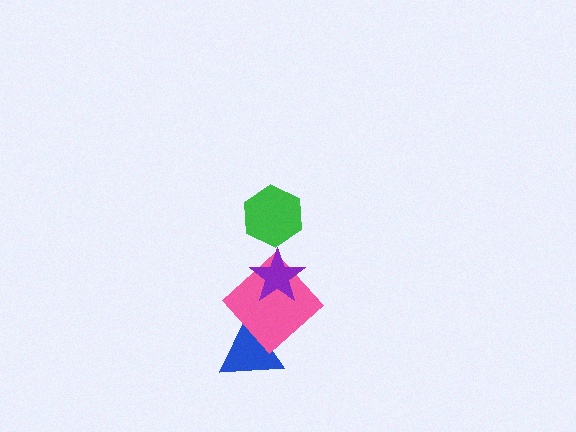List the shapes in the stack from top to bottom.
From top to bottom: the green hexagon, the purple star, the pink diamond, the blue triangle.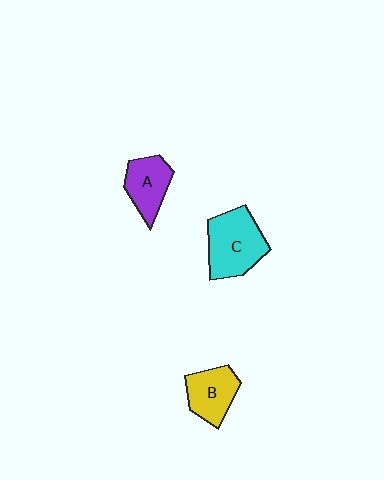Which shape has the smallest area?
Shape A (purple).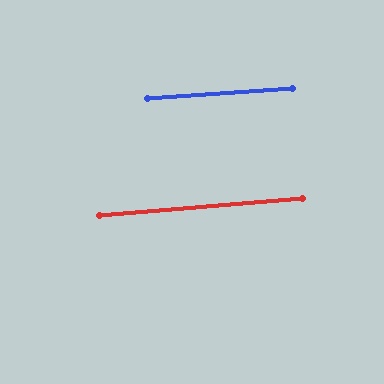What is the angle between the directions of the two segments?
Approximately 1 degree.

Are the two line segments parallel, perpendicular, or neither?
Parallel — their directions differ by only 0.9°.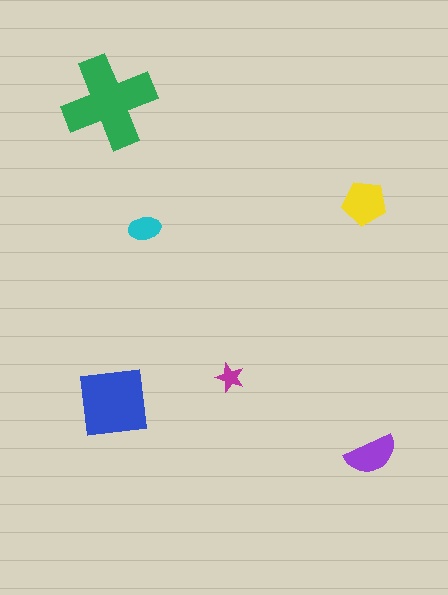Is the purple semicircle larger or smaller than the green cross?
Smaller.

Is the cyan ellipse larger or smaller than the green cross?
Smaller.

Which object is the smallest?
The magenta star.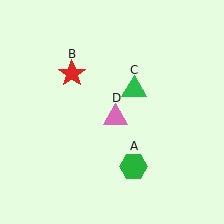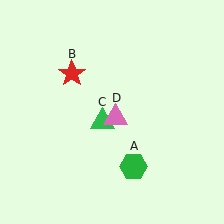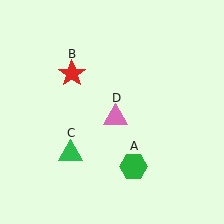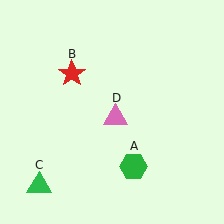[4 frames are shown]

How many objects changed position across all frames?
1 object changed position: green triangle (object C).